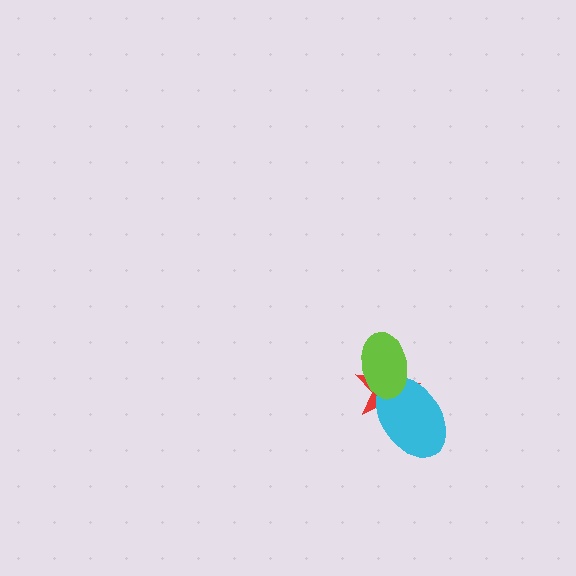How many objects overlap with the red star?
2 objects overlap with the red star.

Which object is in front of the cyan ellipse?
The lime ellipse is in front of the cyan ellipse.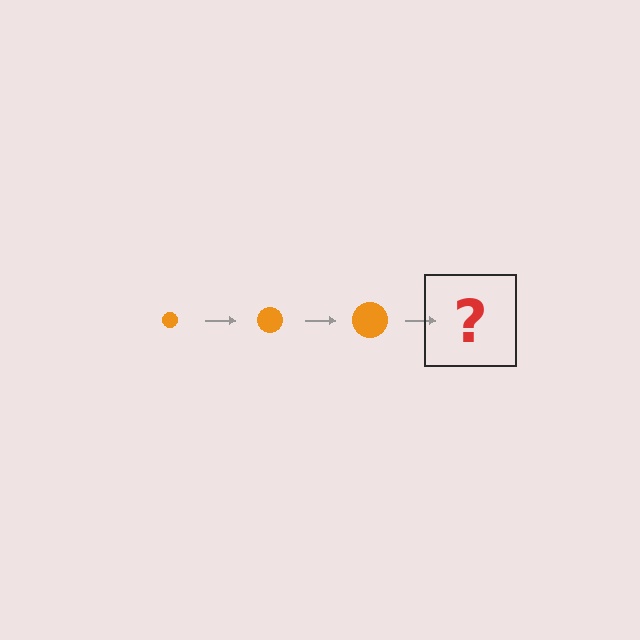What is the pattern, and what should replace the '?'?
The pattern is that the circle gets progressively larger each step. The '?' should be an orange circle, larger than the previous one.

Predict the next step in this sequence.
The next step is an orange circle, larger than the previous one.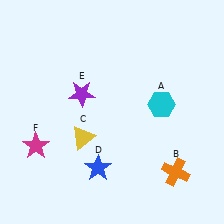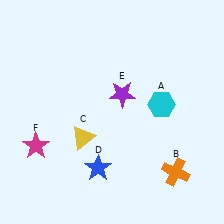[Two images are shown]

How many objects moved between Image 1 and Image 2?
1 object moved between the two images.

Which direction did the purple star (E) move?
The purple star (E) moved right.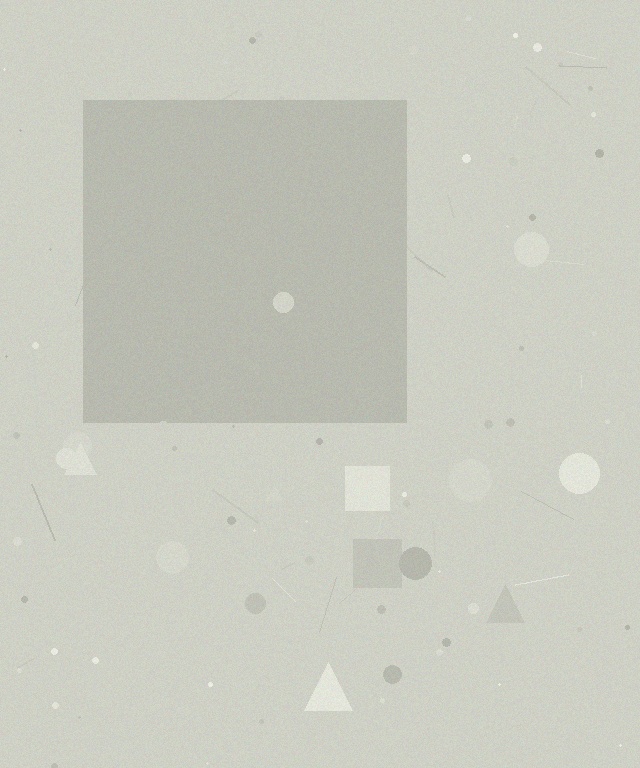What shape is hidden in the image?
A square is hidden in the image.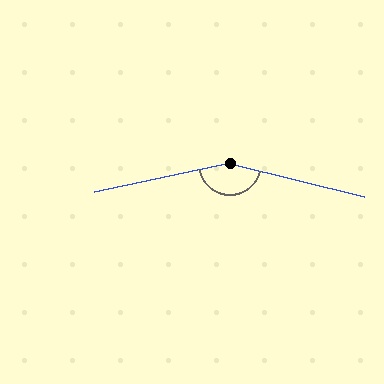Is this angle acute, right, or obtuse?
It is obtuse.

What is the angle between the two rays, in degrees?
Approximately 154 degrees.